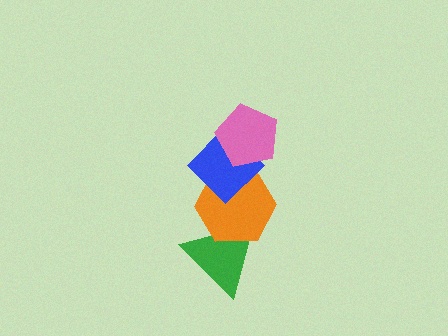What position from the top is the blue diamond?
The blue diamond is 2nd from the top.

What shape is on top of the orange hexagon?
The blue diamond is on top of the orange hexagon.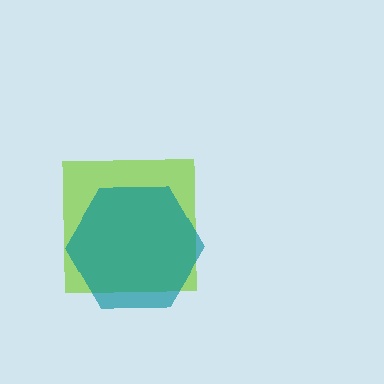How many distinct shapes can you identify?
There are 2 distinct shapes: a lime square, a teal hexagon.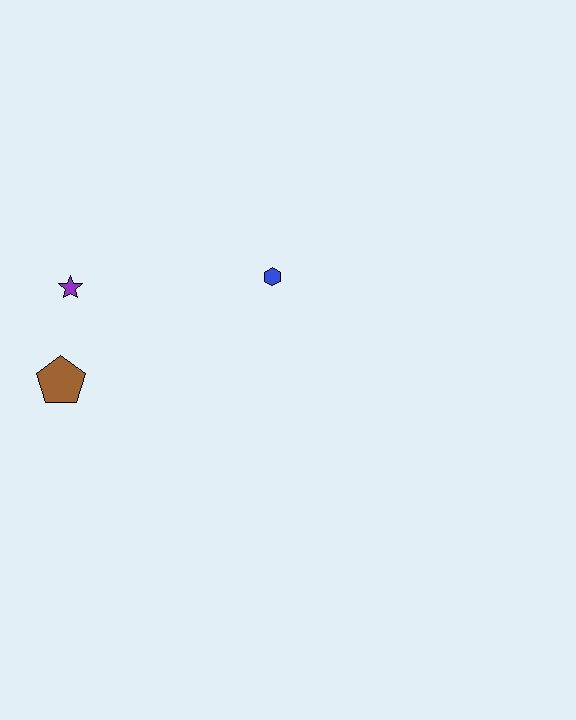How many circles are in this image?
There are no circles.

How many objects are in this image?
There are 3 objects.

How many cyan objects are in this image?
There are no cyan objects.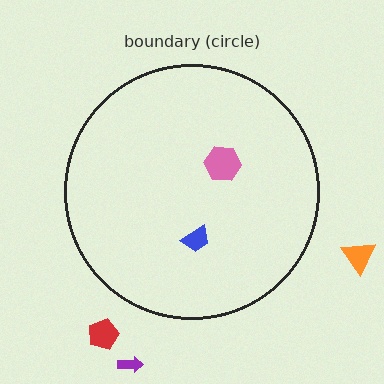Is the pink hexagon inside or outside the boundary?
Inside.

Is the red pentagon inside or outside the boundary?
Outside.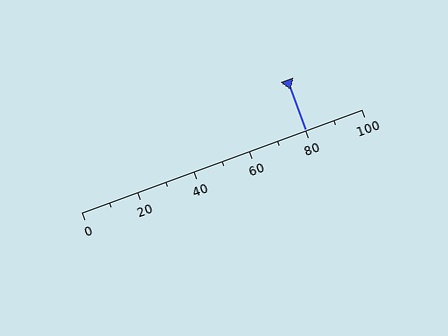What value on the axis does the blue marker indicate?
The marker indicates approximately 80.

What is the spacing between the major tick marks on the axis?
The major ticks are spaced 20 apart.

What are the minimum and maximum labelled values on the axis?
The axis runs from 0 to 100.